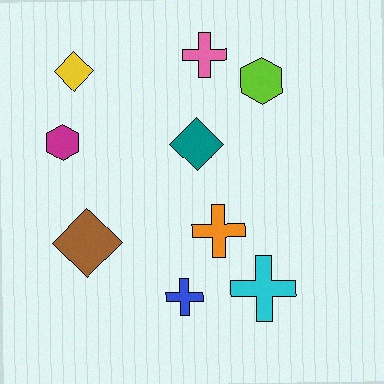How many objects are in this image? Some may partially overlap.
There are 9 objects.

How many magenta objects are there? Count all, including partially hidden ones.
There is 1 magenta object.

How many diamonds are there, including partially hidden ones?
There are 3 diamonds.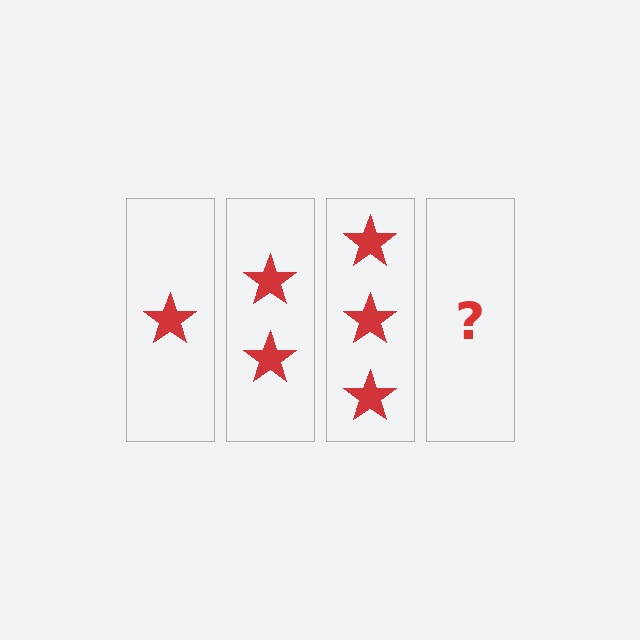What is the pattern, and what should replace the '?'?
The pattern is that each step adds one more star. The '?' should be 4 stars.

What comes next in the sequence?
The next element should be 4 stars.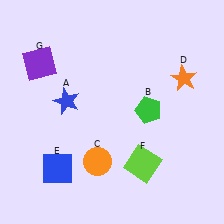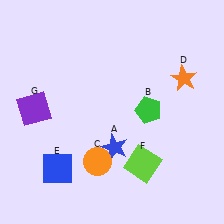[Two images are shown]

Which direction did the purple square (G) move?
The purple square (G) moved down.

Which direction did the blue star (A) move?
The blue star (A) moved right.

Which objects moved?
The objects that moved are: the blue star (A), the purple square (G).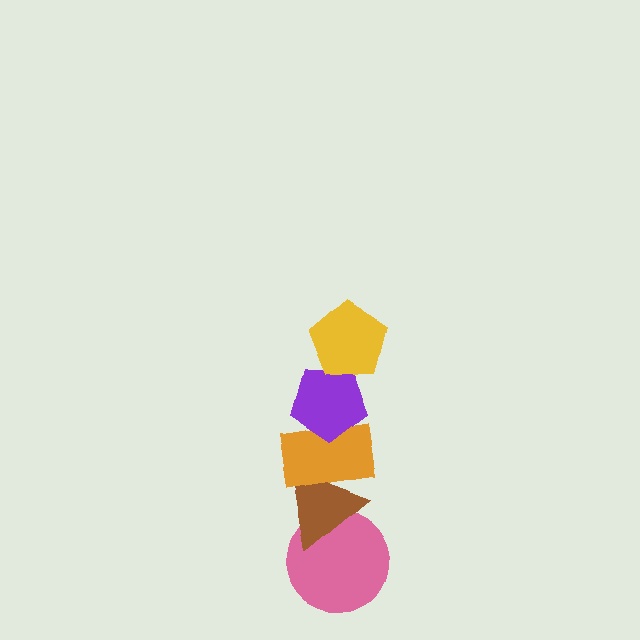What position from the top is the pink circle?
The pink circle is 5th from the top.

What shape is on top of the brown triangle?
The orange rectangle is on top of the brown triangle.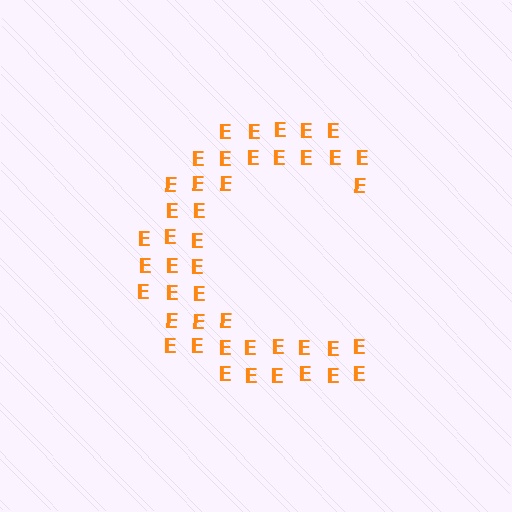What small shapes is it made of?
It is made of small letter E's.